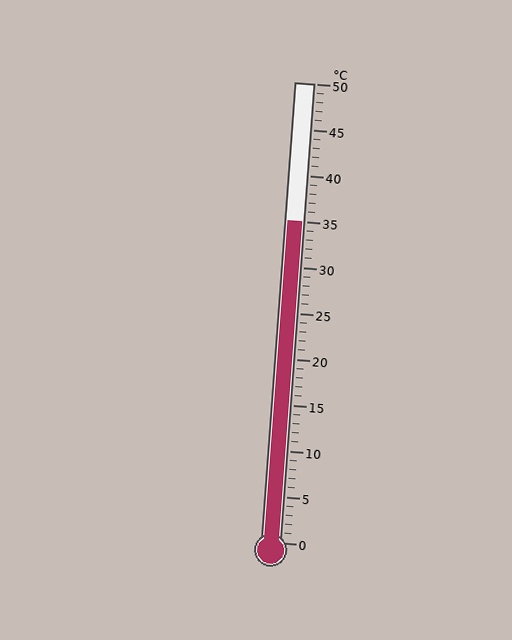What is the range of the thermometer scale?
The thermometer scale ranges from 0°C to 50°C.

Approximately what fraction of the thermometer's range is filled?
The thermometer is filled to approximately 70% of its range.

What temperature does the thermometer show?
The thermometer shows approximately 35°C.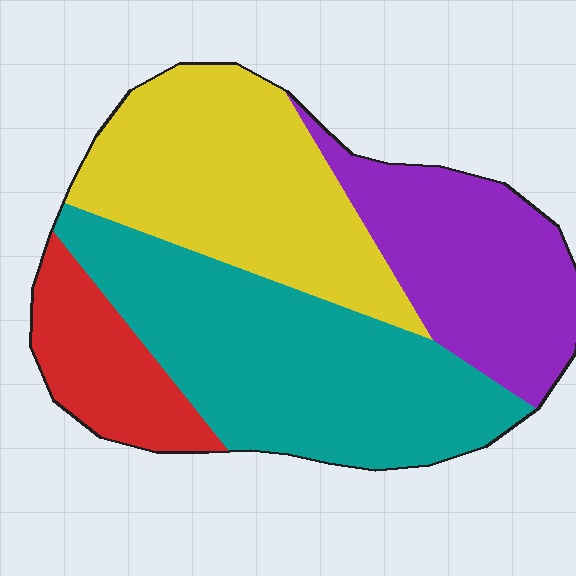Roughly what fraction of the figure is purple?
Purple takes up about one fifth (1/5) of the figure.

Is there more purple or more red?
Purple.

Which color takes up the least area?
Red, at roughly 10%.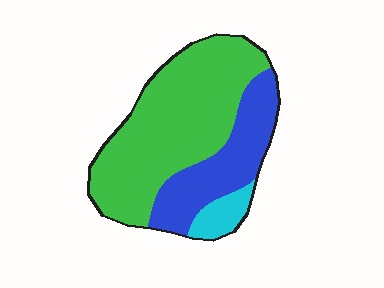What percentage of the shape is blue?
Blue takes up between a quarter and a half of the shape.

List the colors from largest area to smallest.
From largest to smallest: green, blue, cyan.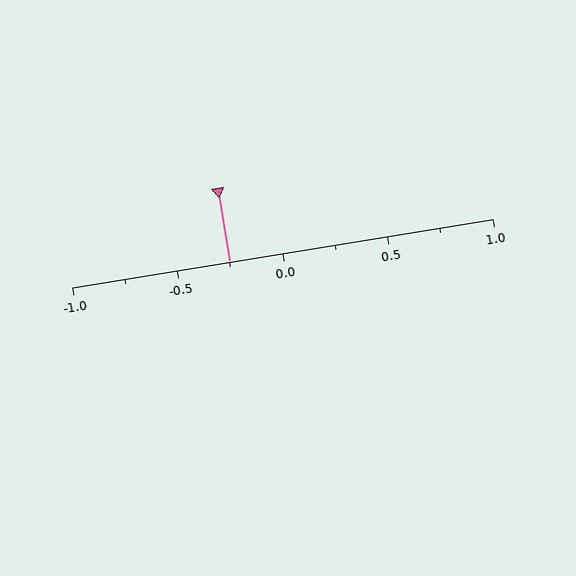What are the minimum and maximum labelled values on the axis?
The axis runs from -1.0 to 1.0.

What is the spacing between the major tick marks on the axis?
The major ticks are spaced 0.5 apart.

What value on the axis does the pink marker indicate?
The marker indicates approximately -0.25.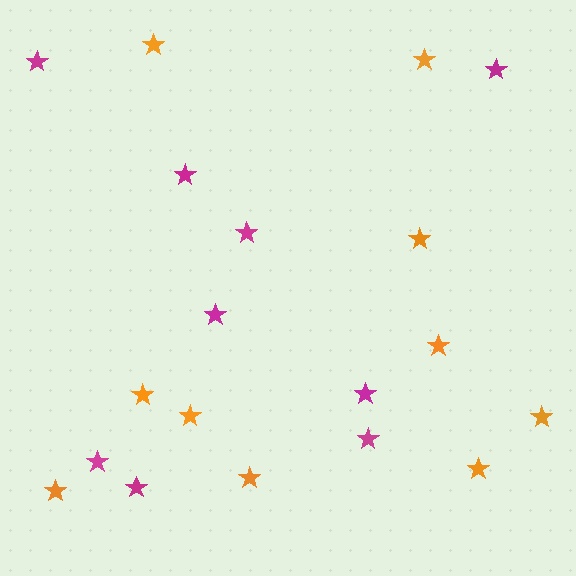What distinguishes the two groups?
There are 2 groups: one group of orange stars (10) and one group of magenta stars (9).